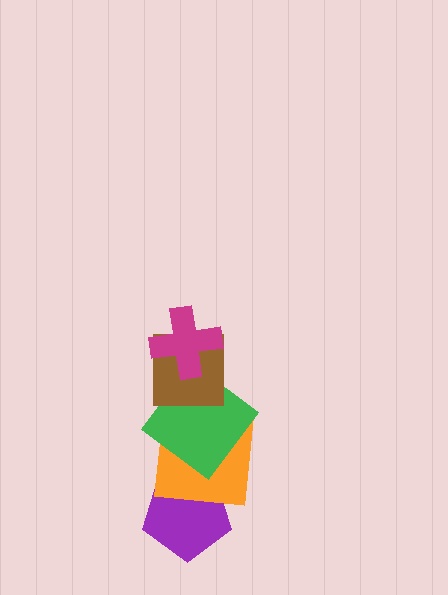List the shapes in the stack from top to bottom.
From top to bottom: the magenta cross, the brown square, the green diamond, the orange square, the purple pentagon.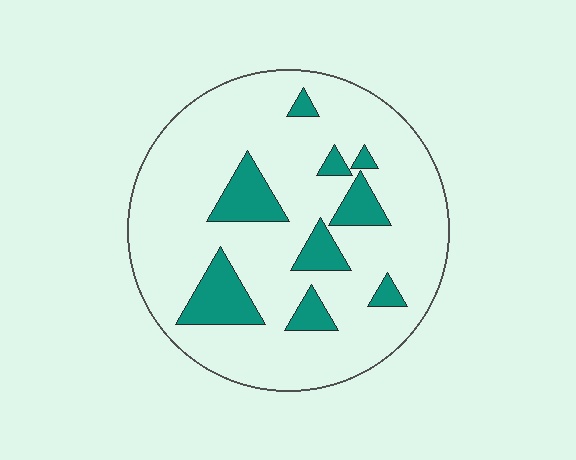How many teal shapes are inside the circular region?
9.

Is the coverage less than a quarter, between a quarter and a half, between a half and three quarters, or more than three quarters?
Less than a quarter.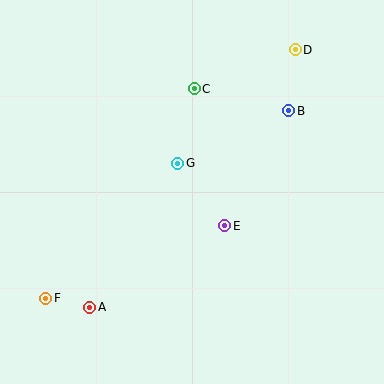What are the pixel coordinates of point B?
Point B is at (289, 111).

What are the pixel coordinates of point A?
Point A is at (90, 307).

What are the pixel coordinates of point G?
Point G is at (178, 163).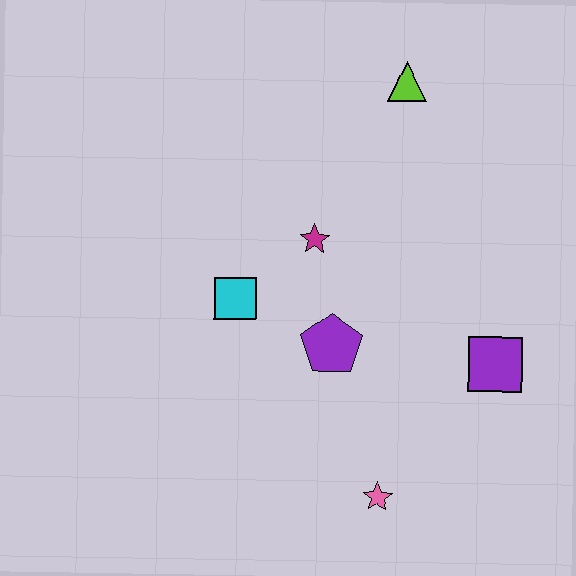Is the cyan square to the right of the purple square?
No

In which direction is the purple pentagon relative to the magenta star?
The purple pentagon is below the magenta star.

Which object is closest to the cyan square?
The magenta star is closest to the cyan square.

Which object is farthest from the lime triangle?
The pink star is farthest from the lime triangle.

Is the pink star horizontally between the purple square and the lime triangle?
No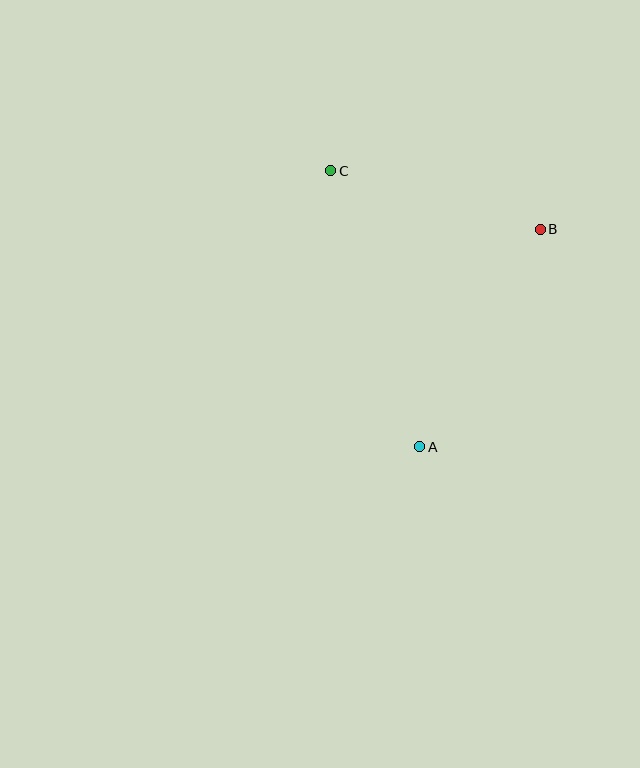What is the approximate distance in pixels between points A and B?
The distance between A and B is approximately 249 pixels.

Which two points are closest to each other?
Points B and C are closest to each other.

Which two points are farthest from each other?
Points A and C are farthest from each other.